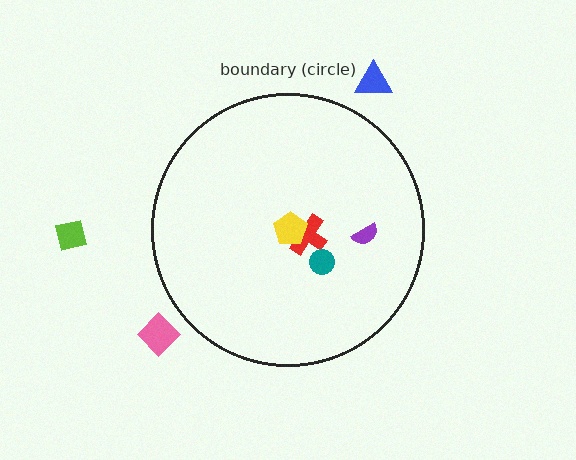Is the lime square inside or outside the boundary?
Outside.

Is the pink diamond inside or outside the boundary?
Outside.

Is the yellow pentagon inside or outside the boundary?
Inside.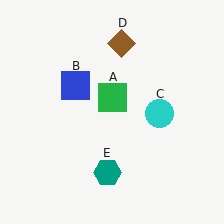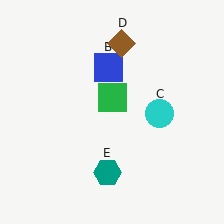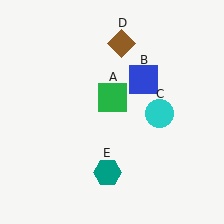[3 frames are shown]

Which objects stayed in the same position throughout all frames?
Green square (object A) and cyan circle (object C) and brown diamond (object D) and teal hexagon (object E) remained stationary.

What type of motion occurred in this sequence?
The blue square (object B) rotated clockwise around the center of the scene.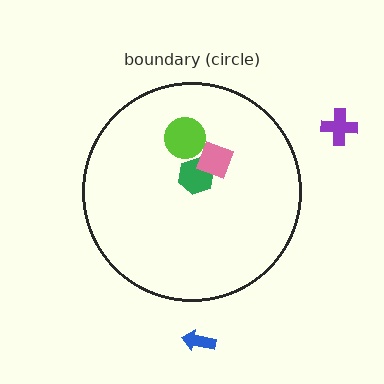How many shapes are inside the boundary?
3 inside, 2 outside.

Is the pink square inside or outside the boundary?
Inside.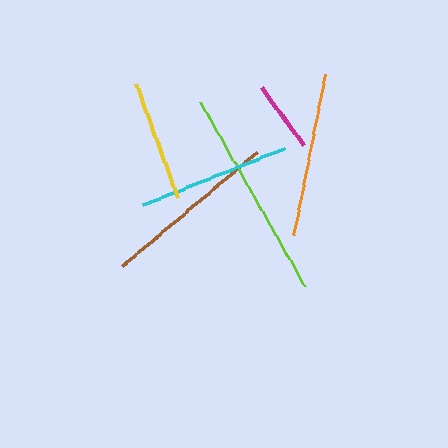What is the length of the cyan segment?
The cyan segment is approximately 153 pixels long.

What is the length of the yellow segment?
The yellow segment is approximately 121 pixels long.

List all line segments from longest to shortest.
From longest to shortest: lime, brown, orange, cyan, yellow, magenta.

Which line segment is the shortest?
The magenta line is the shortest at approximately 70 pixels.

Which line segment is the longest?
The lime line is the longest at approximately 212 pixels.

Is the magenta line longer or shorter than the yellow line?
The yellow line is longer than the magenta line.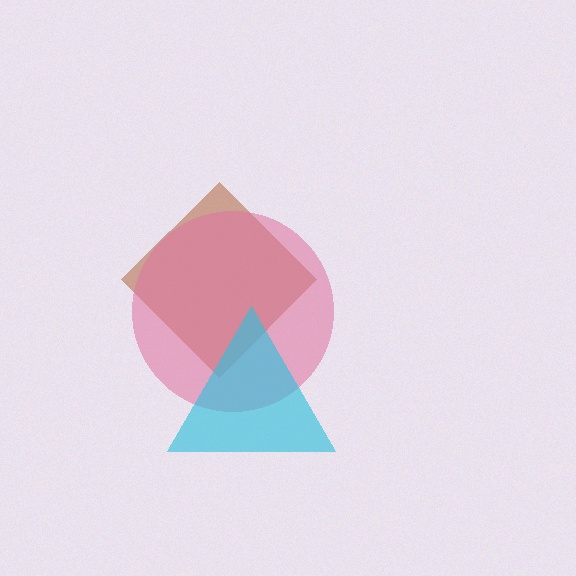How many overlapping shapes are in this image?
There are 3 overlapping shapes in the image.